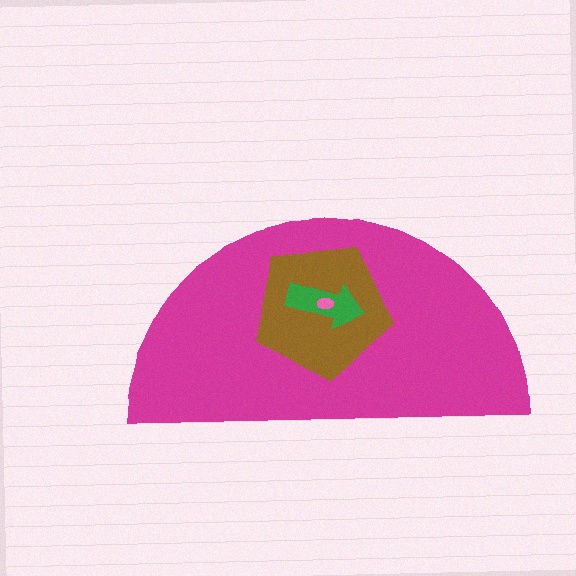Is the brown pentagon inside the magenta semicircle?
Yes.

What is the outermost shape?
The magenta semicircle.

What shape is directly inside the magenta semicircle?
The brown pentagon.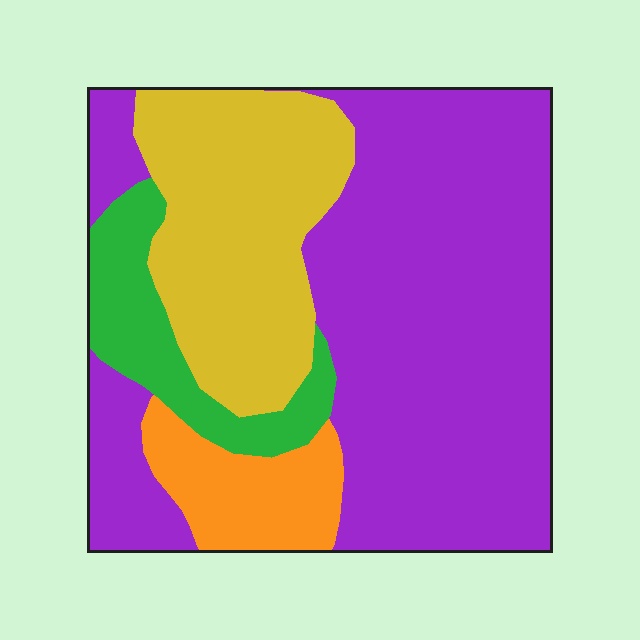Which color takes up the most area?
Purple, at roughly 55%.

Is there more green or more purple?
Purple.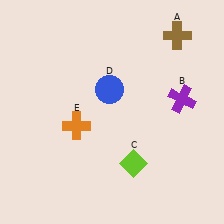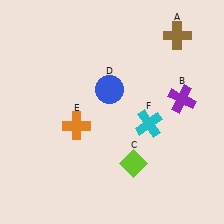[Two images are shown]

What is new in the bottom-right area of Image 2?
A cyan cross (F) was added in the bottom-right area of Image 2.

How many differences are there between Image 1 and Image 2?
There is 1 difference between the two images.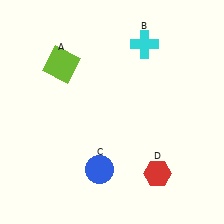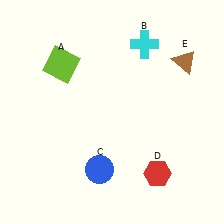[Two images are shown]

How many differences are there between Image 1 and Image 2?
There is 1 difference between the two images.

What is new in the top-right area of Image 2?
A brown triangle (E) was added in the top-right area of Image 2.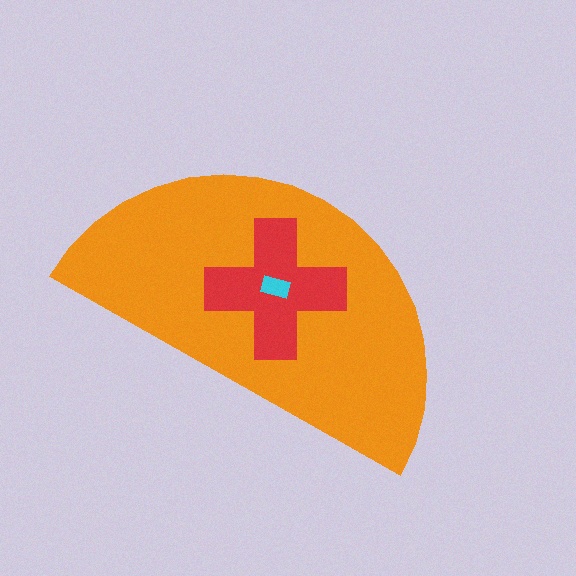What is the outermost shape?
The orange semicircle.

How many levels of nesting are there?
3.